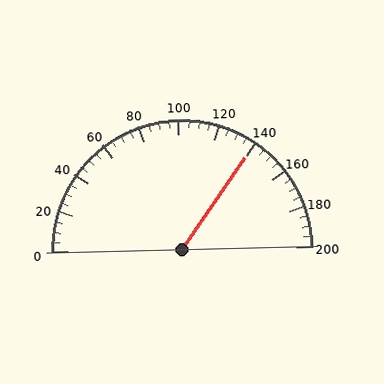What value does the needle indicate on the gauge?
The needle indicates approximately 140.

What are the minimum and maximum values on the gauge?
The gauge ranges from 0 to 200.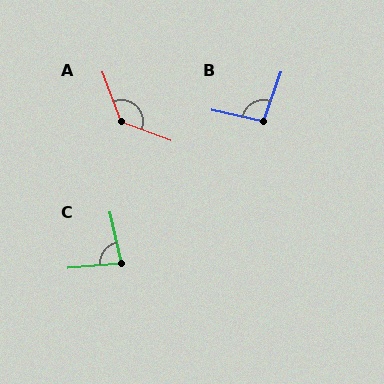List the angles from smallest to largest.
C (83°), B (98°), A (131°).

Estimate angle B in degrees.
Approximately 98 degrees.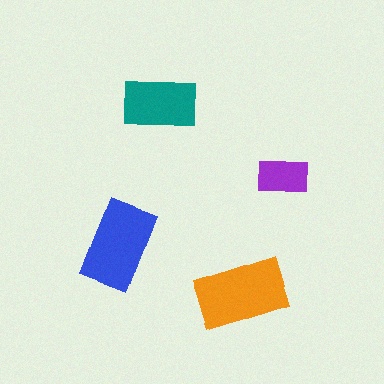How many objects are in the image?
There are 4 objects in the image.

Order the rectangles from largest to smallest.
the orange one, the blue one, the teal one, the purple one.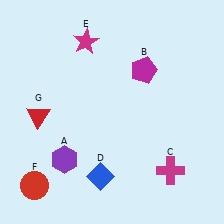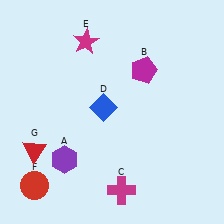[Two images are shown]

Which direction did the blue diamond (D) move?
The blue diamond (D) moved up.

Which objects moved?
The objects that moved are: the magenta cross (C), the blue diamond (D), the red triangle (G).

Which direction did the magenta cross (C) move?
The magenta cross (C) moved left.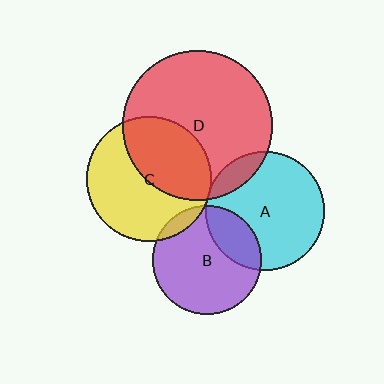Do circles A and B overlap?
Yes.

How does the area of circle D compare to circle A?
Approximately 1.6 times.